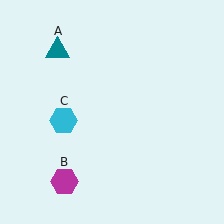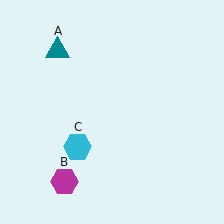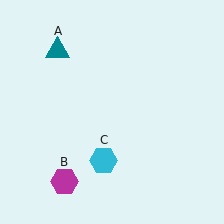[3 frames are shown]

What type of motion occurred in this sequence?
The cyan hexagon (object C) rotated counterclockwise around the center of the scene.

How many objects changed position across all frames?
1 object changed position: cyan hexagon (object C).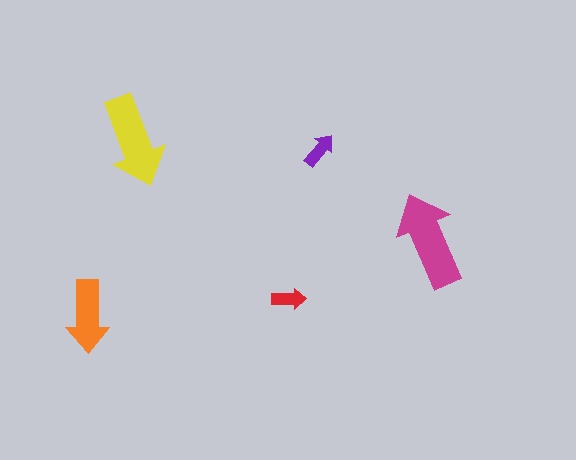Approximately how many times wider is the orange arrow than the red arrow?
About 2 times wider.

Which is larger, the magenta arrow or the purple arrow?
The magenta one.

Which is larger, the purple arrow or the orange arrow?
The orange one.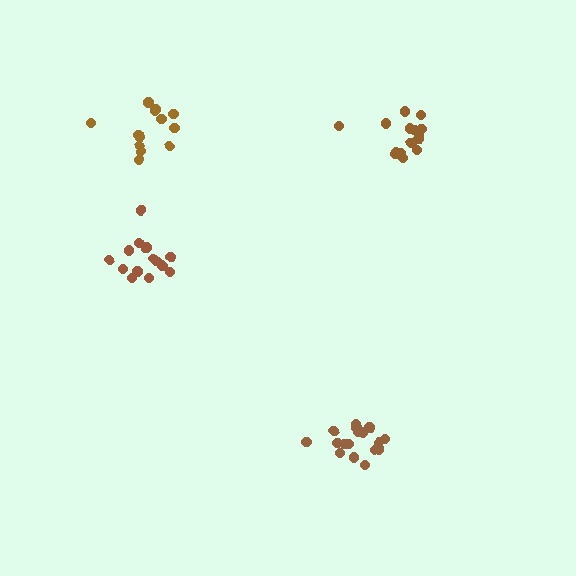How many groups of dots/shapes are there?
There are 4 groups.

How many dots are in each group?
Group 1: 13 dots, Group 2: 19 dots, Group 3: 15 dots, Group 4: 15 dots (62 total).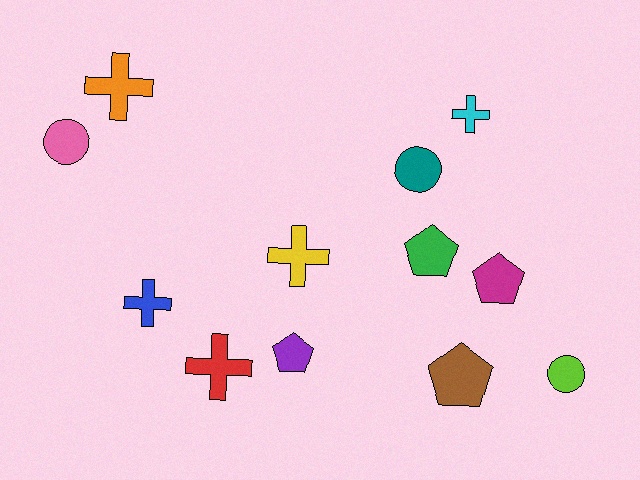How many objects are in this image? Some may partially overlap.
There are 12 objects.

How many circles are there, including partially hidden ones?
There are 3 circles.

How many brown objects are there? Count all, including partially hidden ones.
There is 1 brown object.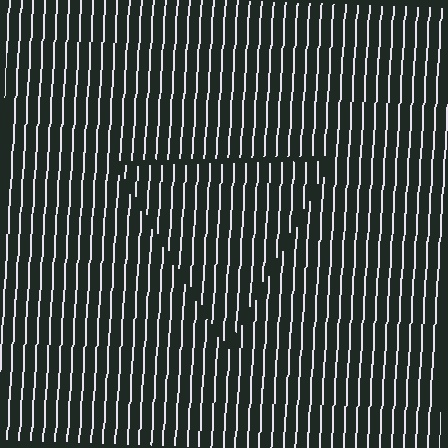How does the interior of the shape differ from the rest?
The interior of the shape contains the same grating, shifted by half a period — the contour is defined by the phase discontinuity where line-ends from the inner and outer gratings abut.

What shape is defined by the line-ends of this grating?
An illusory triangle. The interior of the shape contains the same grating, shifted by half a period — the contour is defined by the phase discontinuity where line-ends from the inner and outer gratings abut.